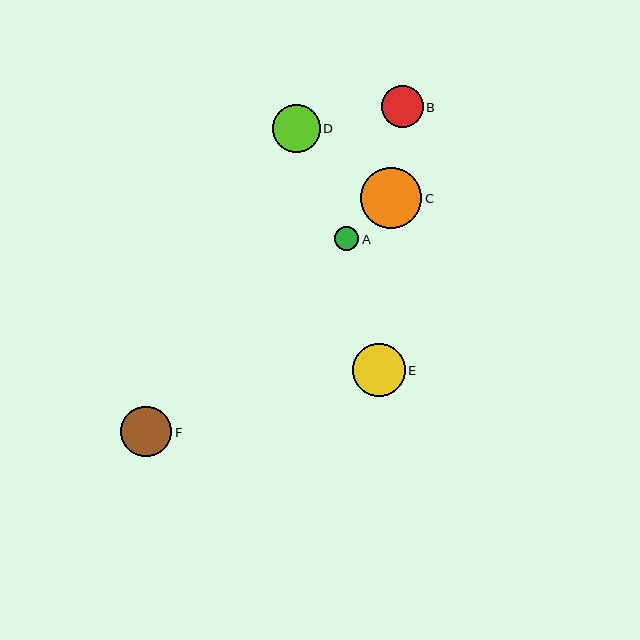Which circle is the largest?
Circle C is the largest with a size of approximately 62 pixels.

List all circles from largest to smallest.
From largest to smallest: C, E, F, D, B, A.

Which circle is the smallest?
Circle A is the smallest with a size of approximately 24 pixels.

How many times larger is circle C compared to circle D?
Circle C is approximately 1.3 times the size of circle D.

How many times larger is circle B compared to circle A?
Circle B is approximately 1.7 times the size of circle A.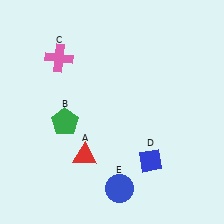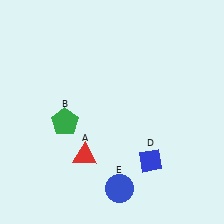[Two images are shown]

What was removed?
The pink cross (C) was removed in Image 2.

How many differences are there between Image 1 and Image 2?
There is 1 difference between the two images.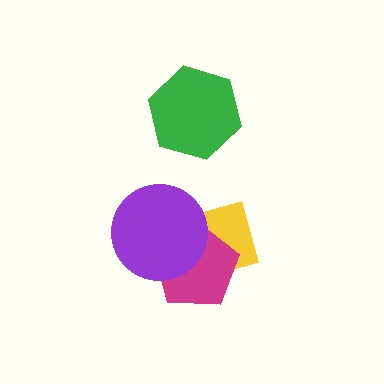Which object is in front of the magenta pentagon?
The purple circle is in front of the magenta pentagon.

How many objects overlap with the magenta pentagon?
2 objects overlap with the magenta pentagon.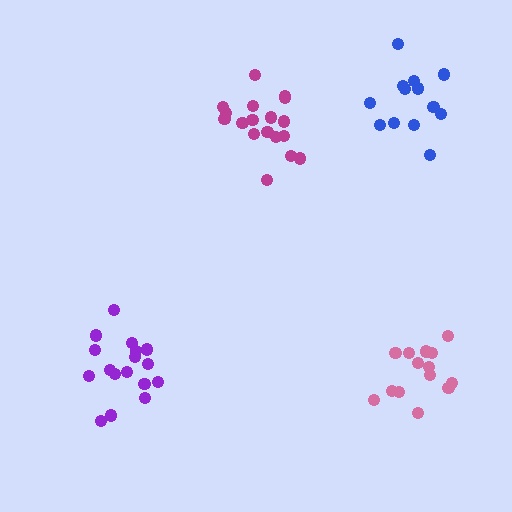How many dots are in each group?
Group 1: 13 dots, Group 2: 18 dots, Group 3: 17 dots, Group 4: 14 dots (62 total).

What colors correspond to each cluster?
The clusters are colored: blue, magenta, purple, pink.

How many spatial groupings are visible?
There are 4 spatial groupings.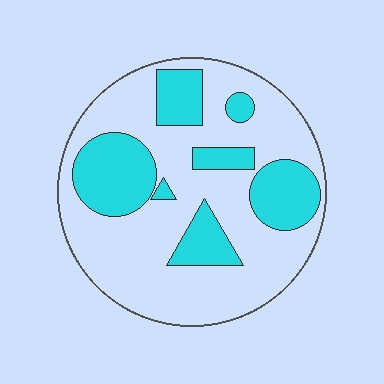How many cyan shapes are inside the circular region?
7.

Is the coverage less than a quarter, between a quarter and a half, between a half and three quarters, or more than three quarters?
Between a quarter and a half.